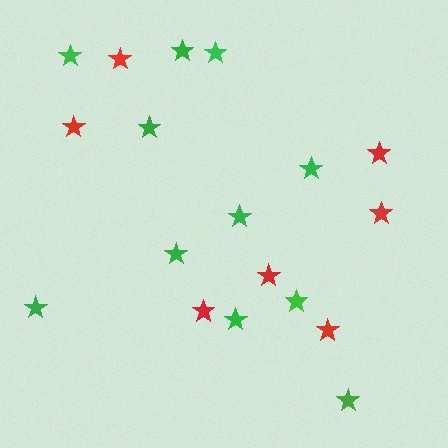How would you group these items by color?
There are 2 groups: one group of red stars (7) and one group of green stars (11).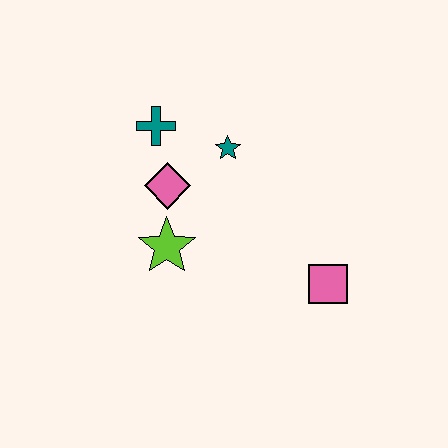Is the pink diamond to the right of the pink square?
No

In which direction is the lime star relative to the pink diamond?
The lime star is below the pink diamond.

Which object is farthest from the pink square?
The teal cross is farthest from the pink square.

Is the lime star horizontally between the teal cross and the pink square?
Yes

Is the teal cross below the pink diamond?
No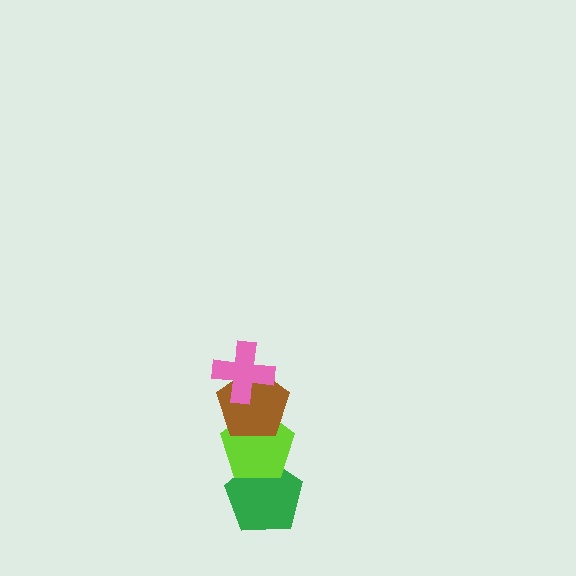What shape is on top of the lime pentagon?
The brown pentagon is on top of the lime pentagon.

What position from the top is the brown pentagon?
The brown pentagon is 2nd from the top.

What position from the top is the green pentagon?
The green pentagon is 4th from the top.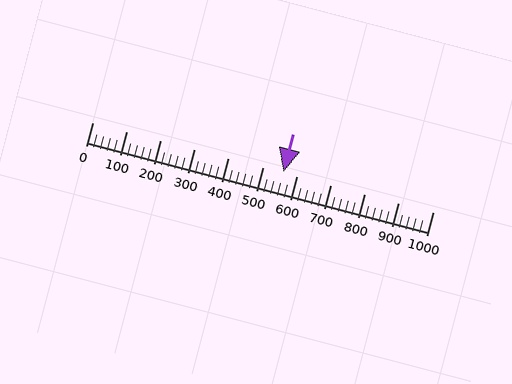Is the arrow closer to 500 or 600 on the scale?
The arrow is closer to 600.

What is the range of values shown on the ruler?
The ruler shows values from 0 to 1000.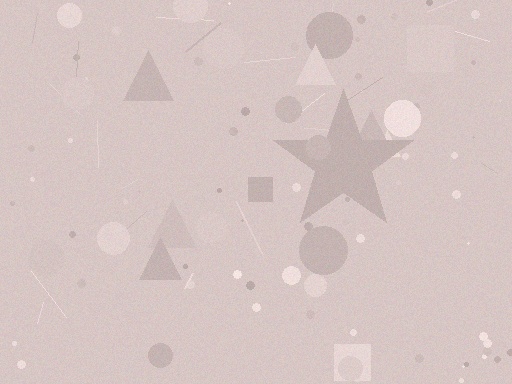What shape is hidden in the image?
A star is hidden in the image.